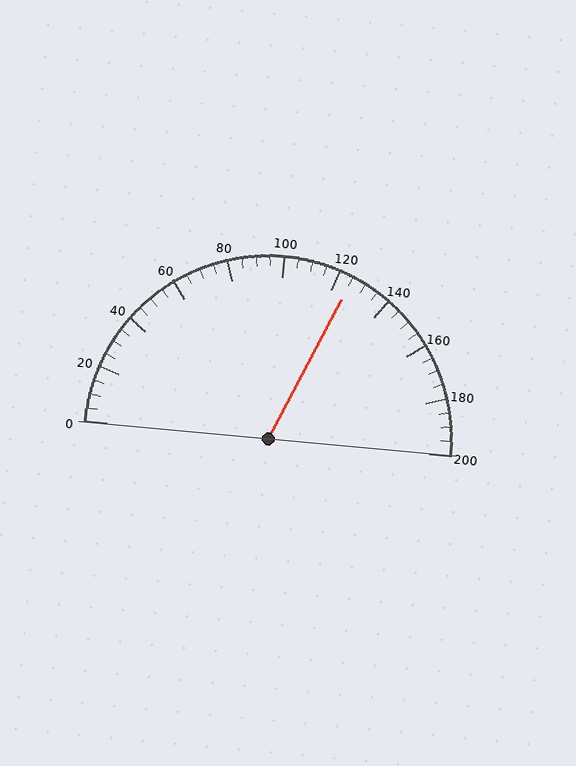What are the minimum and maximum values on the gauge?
The gauge ranges from 0 to 200.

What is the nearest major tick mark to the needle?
The nearest major tick mark is 120.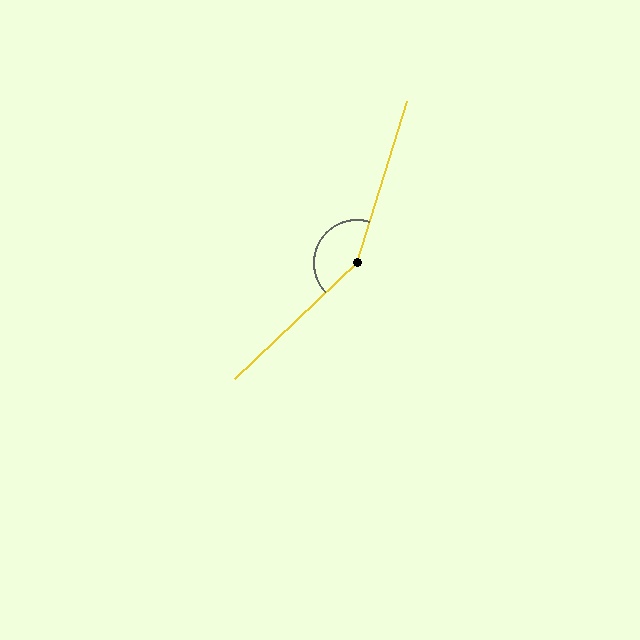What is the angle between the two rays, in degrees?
Approximately 151 degrees.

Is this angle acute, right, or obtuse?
It is obtuse.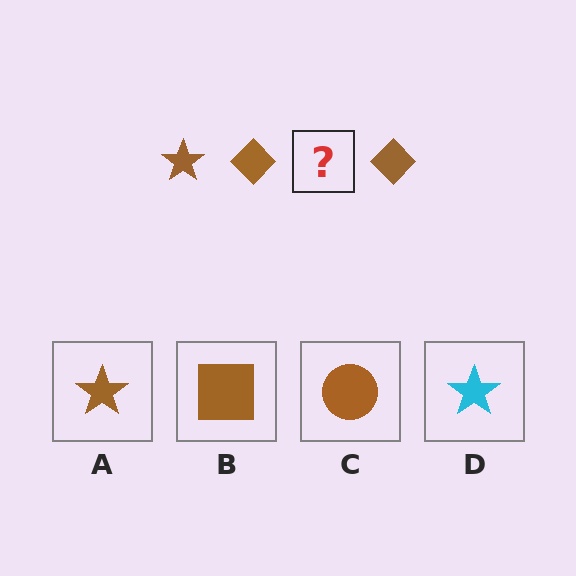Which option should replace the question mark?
Option A.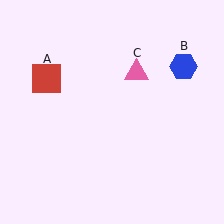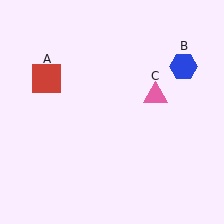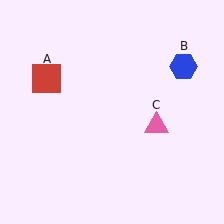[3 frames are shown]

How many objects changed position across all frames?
1 object changed position: pink triangle (object C).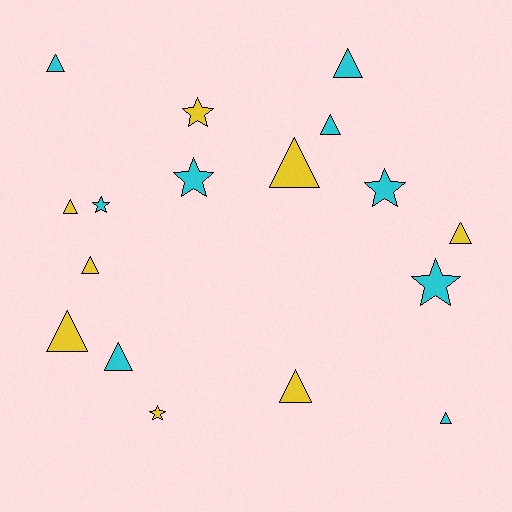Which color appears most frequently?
Cyan, with 9 objects.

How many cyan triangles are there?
There are 5 cyan triangles.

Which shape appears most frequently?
Triangle, with 11 objects.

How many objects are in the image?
There are 17 objects.